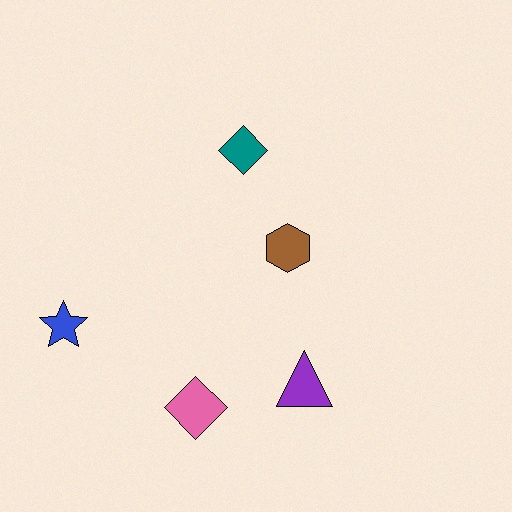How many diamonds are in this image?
There are 2 diamonds.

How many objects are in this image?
There are 5 objects.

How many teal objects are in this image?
There is 1 teal object.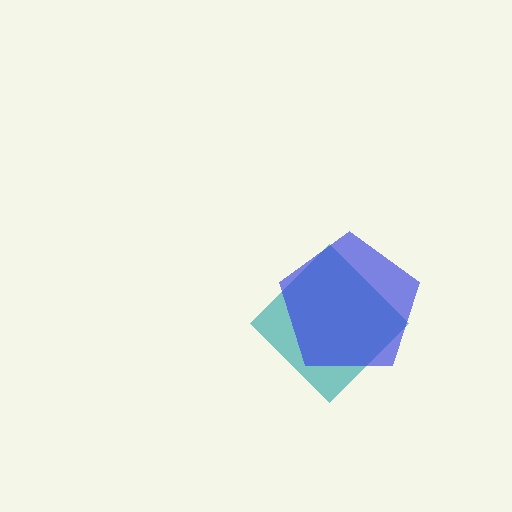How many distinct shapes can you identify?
There are 2 distinct shapes: a teal diamond, a blue pentagon.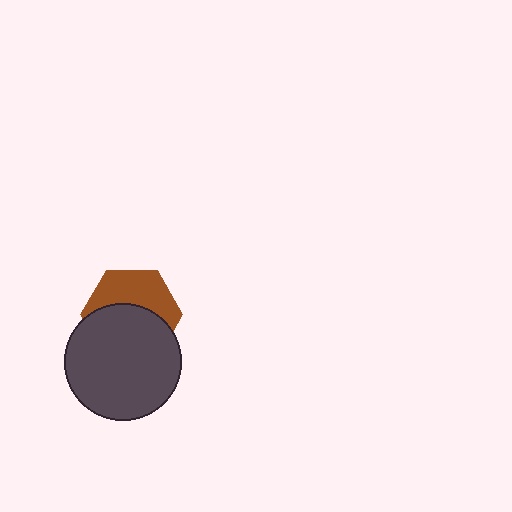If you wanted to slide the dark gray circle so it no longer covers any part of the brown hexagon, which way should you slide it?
Slide it down — that is the most direct way to separate the two shapes.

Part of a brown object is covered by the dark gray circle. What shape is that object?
It is a hexagon.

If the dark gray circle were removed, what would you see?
You would see the complete brown hexagon.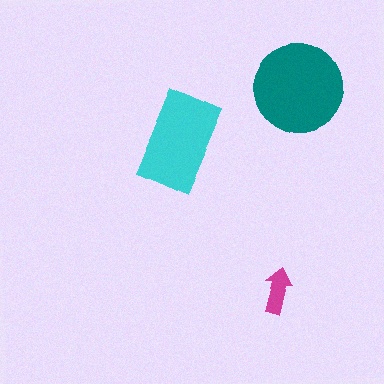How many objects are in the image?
There are 3 objects in the image.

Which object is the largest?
The teal circle.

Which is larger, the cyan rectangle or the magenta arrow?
The cyan rectangle.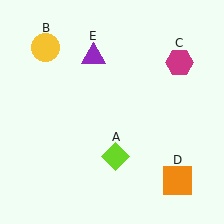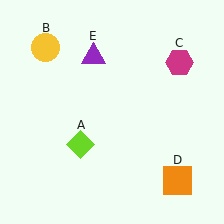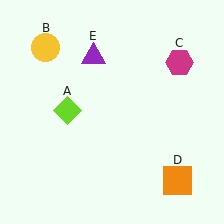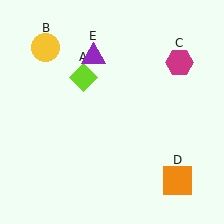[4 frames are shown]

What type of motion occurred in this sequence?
The lime diamond (object A) rotated clockwise around the center of the scene.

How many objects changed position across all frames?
1 object changed position: lime diamond (object A).